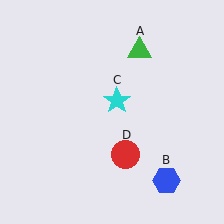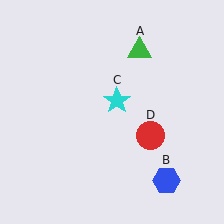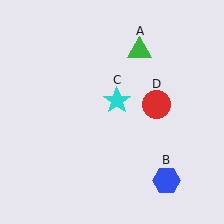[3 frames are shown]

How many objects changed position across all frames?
1 object changed position: red circle (object D).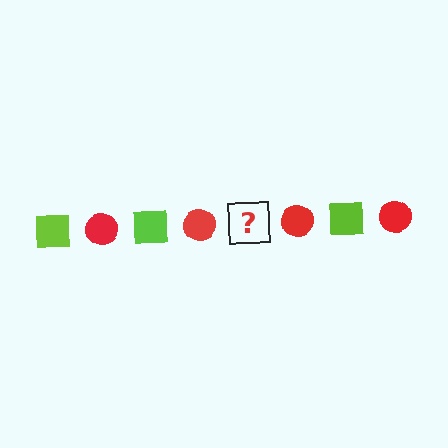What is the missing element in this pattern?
The missing element is a lime square.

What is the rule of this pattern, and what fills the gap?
The rule is that the pattern alternates between lime square and red circle. The gap should be filled with a lime square.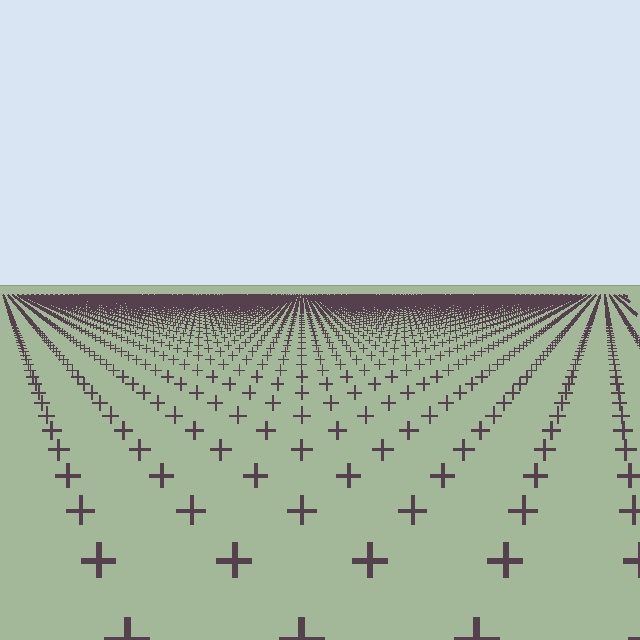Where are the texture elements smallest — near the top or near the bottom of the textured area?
Near the top.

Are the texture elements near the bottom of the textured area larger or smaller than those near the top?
Larger. Near the bottom, elements are closer to the viewer and appear at a bigger on-screen size.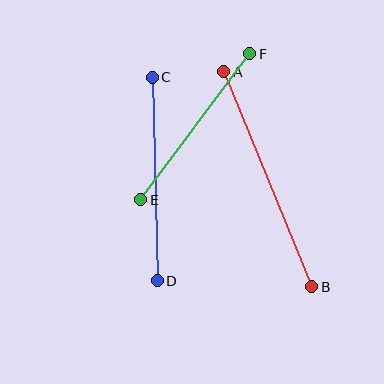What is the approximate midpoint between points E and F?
The midpoint is at approximately (195, 127) pixels.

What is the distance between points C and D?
The distance is approximately 204 pixels.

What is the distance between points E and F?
The distance is approximately 182 pixels.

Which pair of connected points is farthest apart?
Points A and B are farthest apart.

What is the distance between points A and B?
The distance is approximately 233 pixels.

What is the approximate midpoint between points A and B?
The midpoint is at approximately (268, 179) pixels.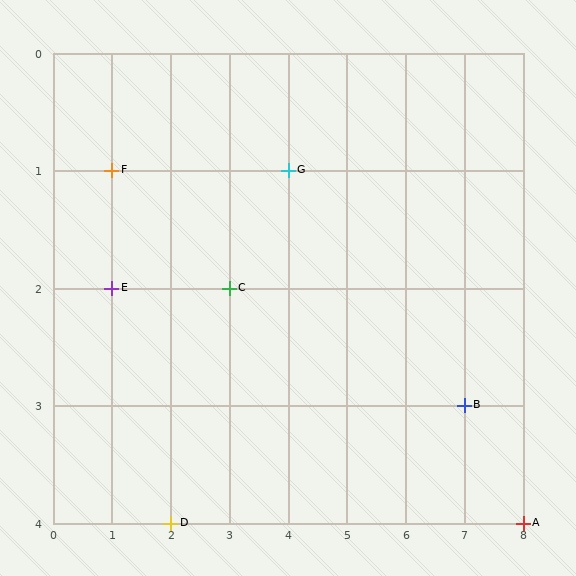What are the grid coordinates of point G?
Point G is at grid coordinates (4, 1).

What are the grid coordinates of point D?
Point D is at grid coordinates (2, 4).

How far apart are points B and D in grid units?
Points B and D are 5 columns and 1 row apart (about 5.1 grid units diagonally).